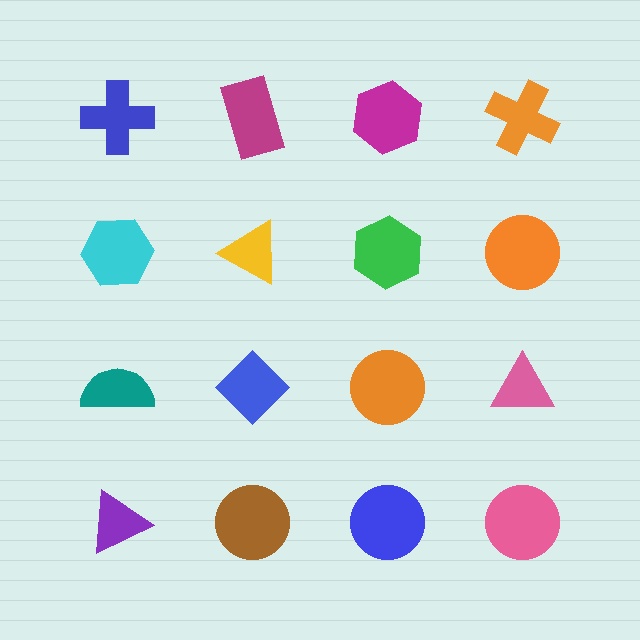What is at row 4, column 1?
A purple triangle.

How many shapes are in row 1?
4 shapes.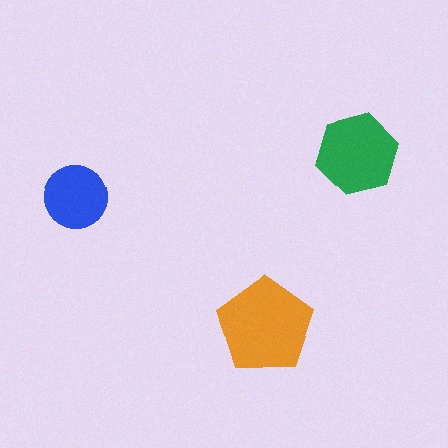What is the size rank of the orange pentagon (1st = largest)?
1st.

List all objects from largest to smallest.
The orange pentagon, the green hexagon, the blue circle.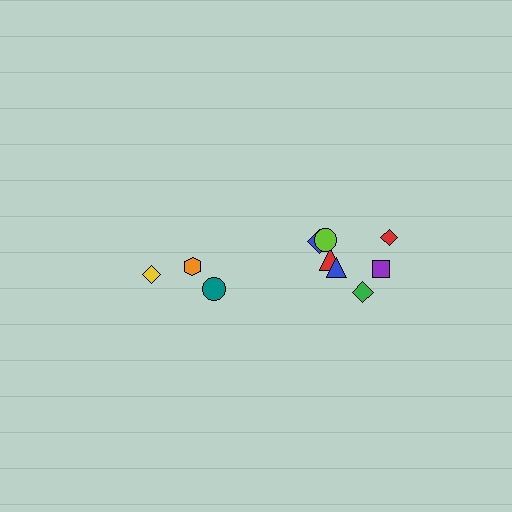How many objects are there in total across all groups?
There are 10 objects.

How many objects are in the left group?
There are 3 objects.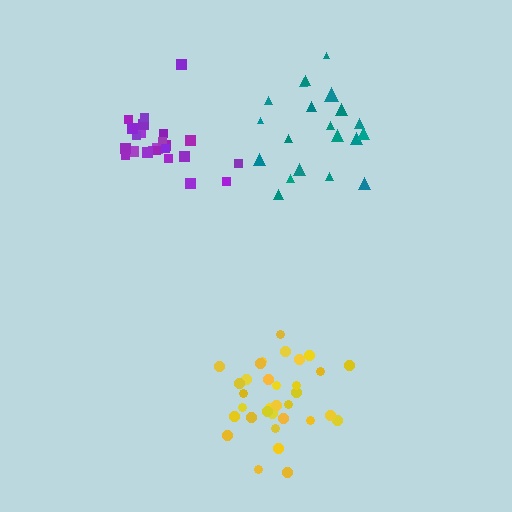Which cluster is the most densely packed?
Purple.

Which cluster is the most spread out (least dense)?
Teal.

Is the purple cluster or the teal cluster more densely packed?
Purple.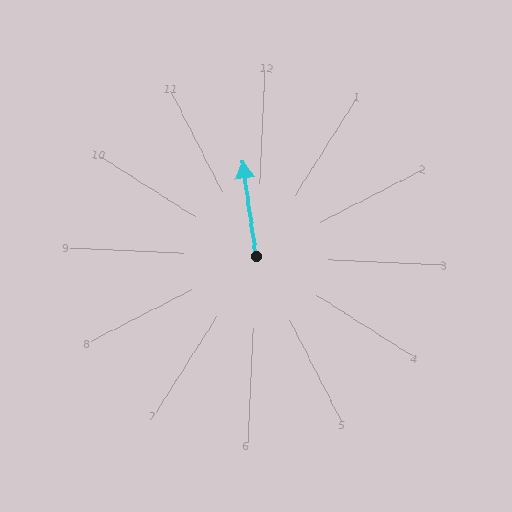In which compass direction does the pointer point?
North.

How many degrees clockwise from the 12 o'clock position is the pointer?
Approximately 349 degrees.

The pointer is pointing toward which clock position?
Roughly 12 o'clock.